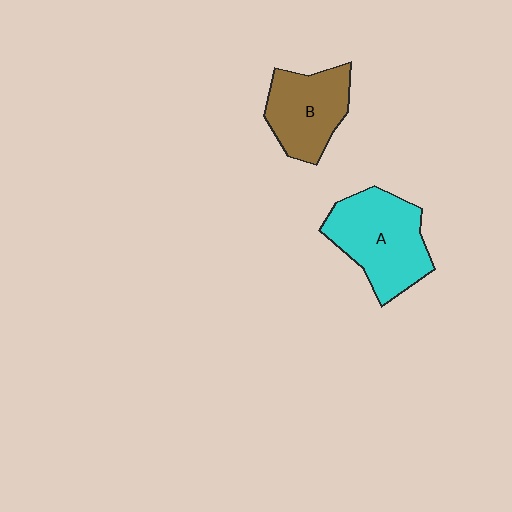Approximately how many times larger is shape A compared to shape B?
Approximately 1.3 times.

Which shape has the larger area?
Shape A (cyan).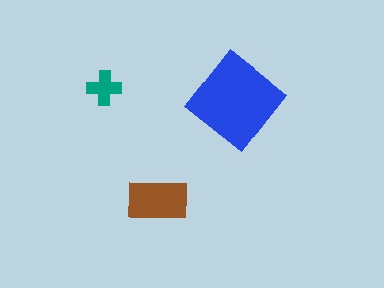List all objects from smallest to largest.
The teal cross, the brown rectangle, the blue diamond.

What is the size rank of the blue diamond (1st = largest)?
1st.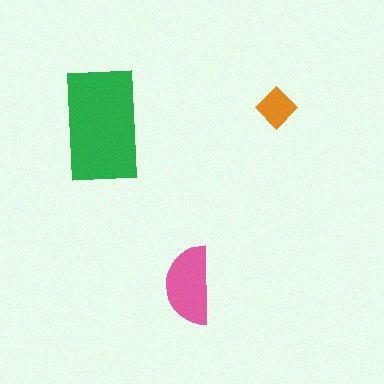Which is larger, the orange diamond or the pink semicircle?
The pink semicircle.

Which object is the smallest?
The orange diamond.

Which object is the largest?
The green rectangle.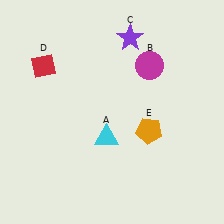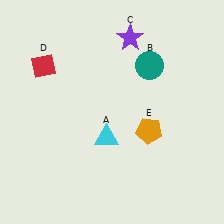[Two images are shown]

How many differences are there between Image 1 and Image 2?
There is 1 difference between the two images.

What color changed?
The circle (B) changed from magenta in Image 1 to teal in Image 2.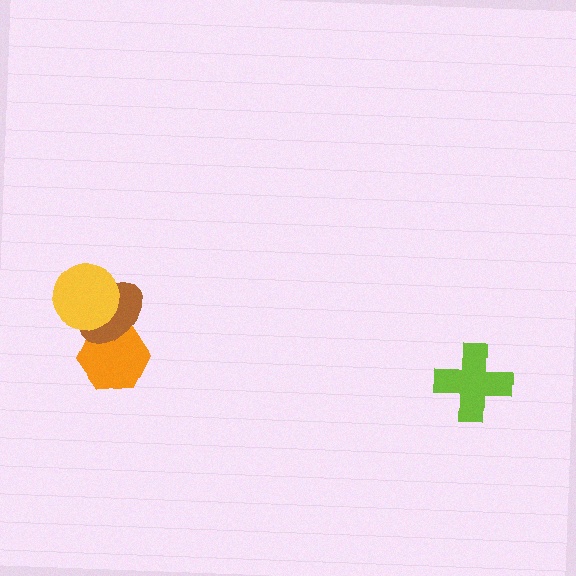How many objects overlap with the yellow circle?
1 object overlaps with the yellow circle.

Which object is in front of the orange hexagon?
The brown ellipse is in front of the orange hexagon.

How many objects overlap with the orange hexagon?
1 object overlaps with the orange hexagon.